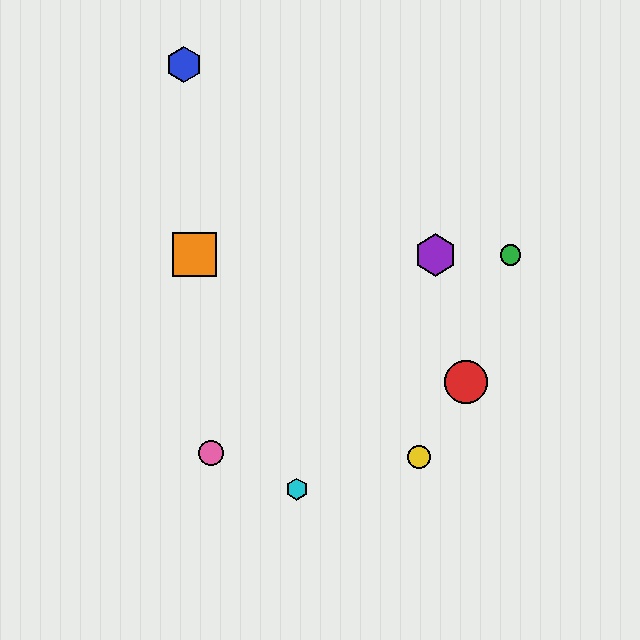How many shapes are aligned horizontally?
3 shapes (the green circle, the purple hexagon, the orange square) are aligned horizontally.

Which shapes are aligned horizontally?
The green circle, the purple hexagon, the orange square are aligned horizontally.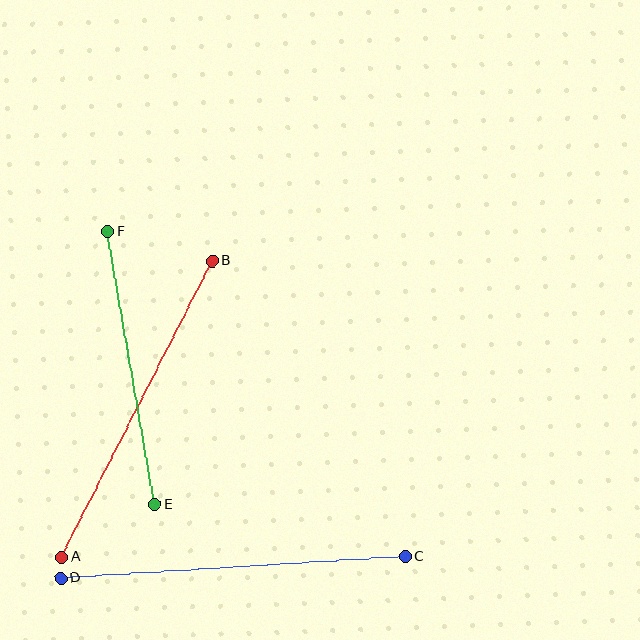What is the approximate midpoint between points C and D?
The midpoint is at approximately (233, 567) pixels.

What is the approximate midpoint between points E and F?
The midpoint is at approximately (131, 368) pixels.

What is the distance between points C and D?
The distance is approximately 345 pixels.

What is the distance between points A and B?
The distance is approximately 333 pixels.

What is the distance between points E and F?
The distance is approximately 277 pixels.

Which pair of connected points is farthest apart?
Points C and D are farthest apart.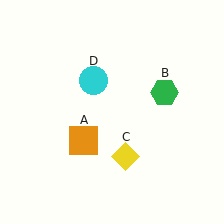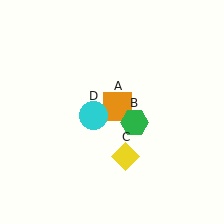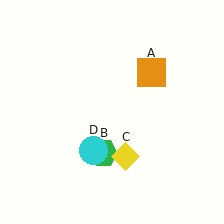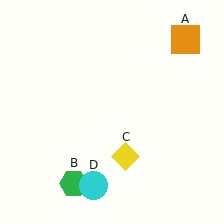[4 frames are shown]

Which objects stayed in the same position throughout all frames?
Yellow diamond (object C) remained stationary.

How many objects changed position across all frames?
3 objects changed position: orange square (object A), green hexagon (object B), cyan circle (object D).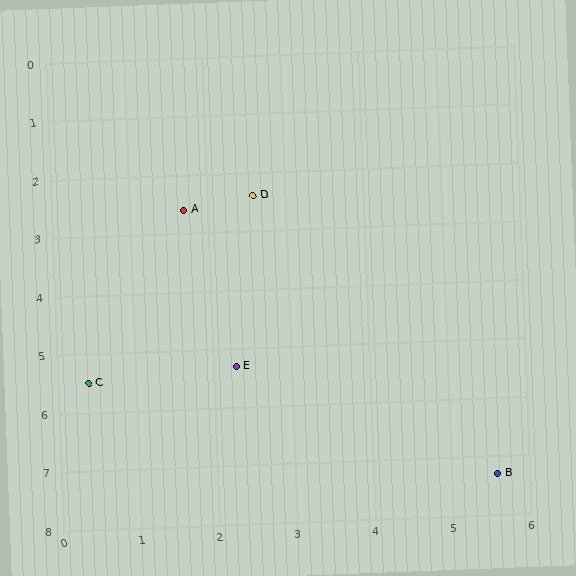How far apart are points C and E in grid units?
Points C and E are about 1.9 grid units apart.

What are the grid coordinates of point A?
Point A is at approximately (1.7, 2.6).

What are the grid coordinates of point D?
Point D is at approximately (2.6, 2.4).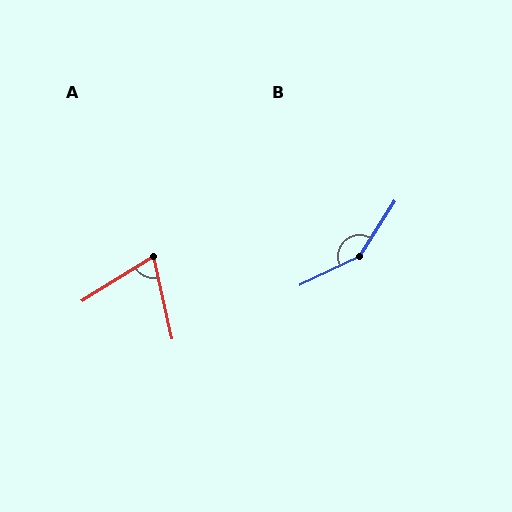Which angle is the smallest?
A, at approximately 71 degrees.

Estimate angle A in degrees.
Approximately 71 degrees.